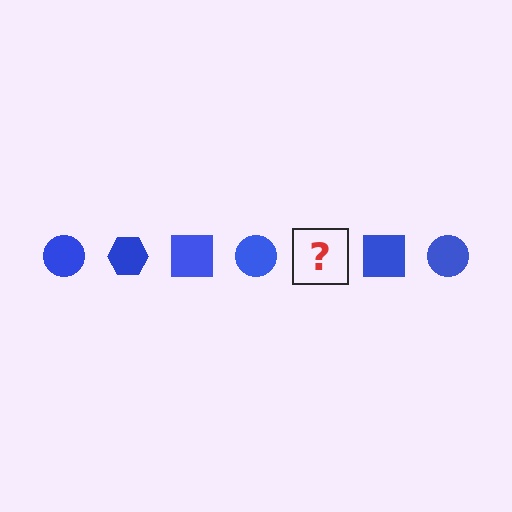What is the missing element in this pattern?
The missing element is a blue hexagon.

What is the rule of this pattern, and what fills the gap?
The rule is that the pattern cycles through circle, hexagon, square shapes in blue. The gap should be filled with a blue hexagon.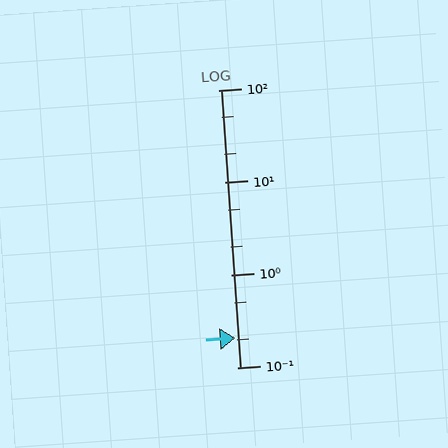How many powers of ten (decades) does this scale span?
The scale spans 3 decades, from 0.1 to 100.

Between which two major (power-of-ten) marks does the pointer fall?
The pointer is between 0.1 and 1.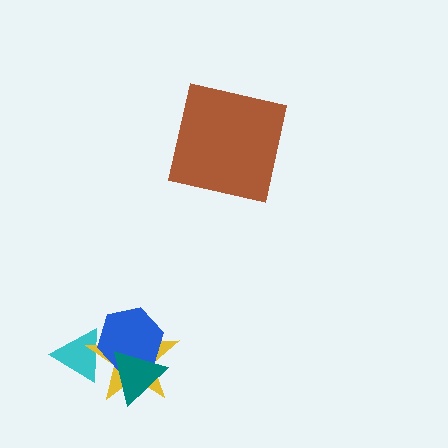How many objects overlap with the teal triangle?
2 objects overlap with the teal triangle.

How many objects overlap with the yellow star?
3 objects overlap with the yellow star.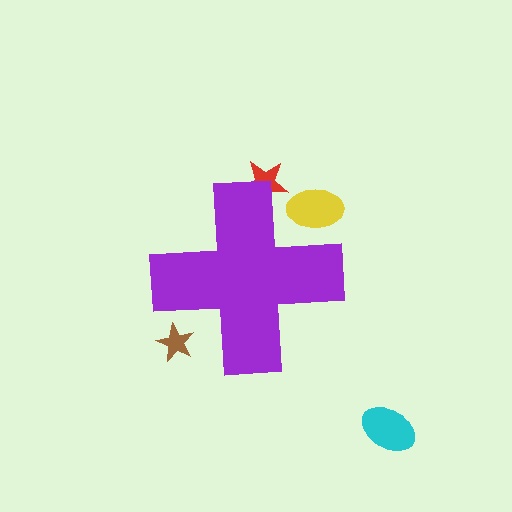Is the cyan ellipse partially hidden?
No, the cyan ellipse is fully visible.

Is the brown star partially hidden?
Yes, the brown star is partially hidden behind the purple cross.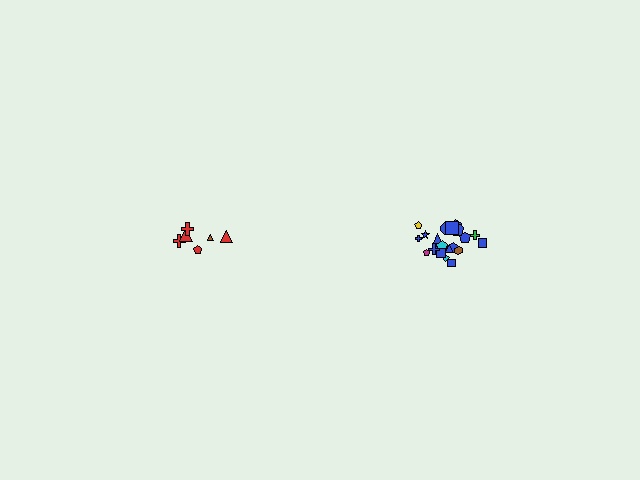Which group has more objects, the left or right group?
The right group.